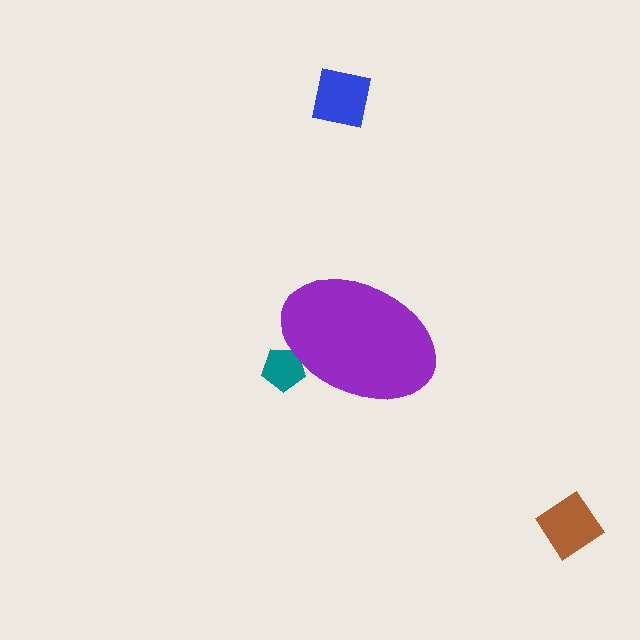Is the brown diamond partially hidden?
No, the brown diamond is fully visible.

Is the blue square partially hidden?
No, the blue square is fully visible.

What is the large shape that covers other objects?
A purple ellipse.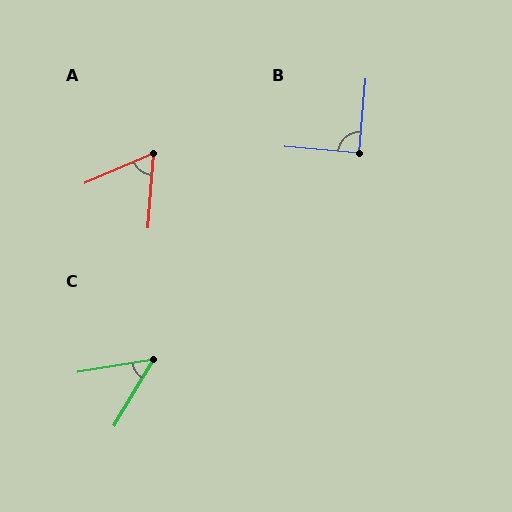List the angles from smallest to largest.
C (50°), A (62°), B (90°).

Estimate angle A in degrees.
Approximately 62 degrees.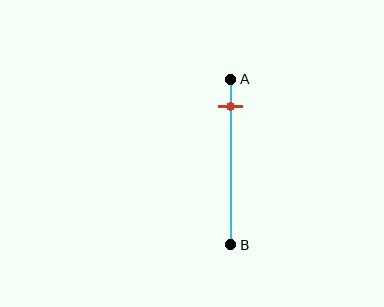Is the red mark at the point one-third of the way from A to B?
No, the mark is at about 15% from A, not at the 33% one-third point.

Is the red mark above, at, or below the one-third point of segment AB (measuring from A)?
The red mark is above the one-third point of segment AB.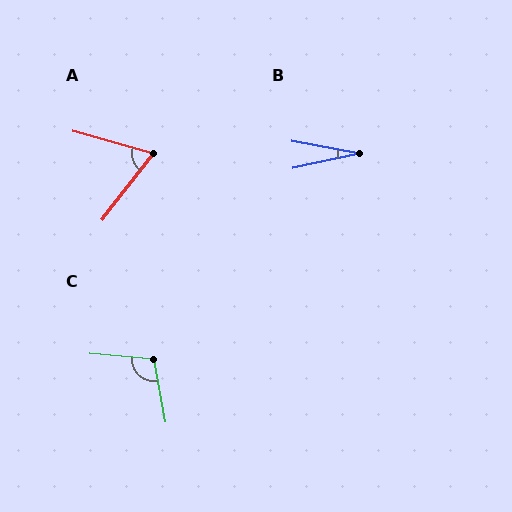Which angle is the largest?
C, at approximately 105 degrees.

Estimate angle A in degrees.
Approximately 68 degrees.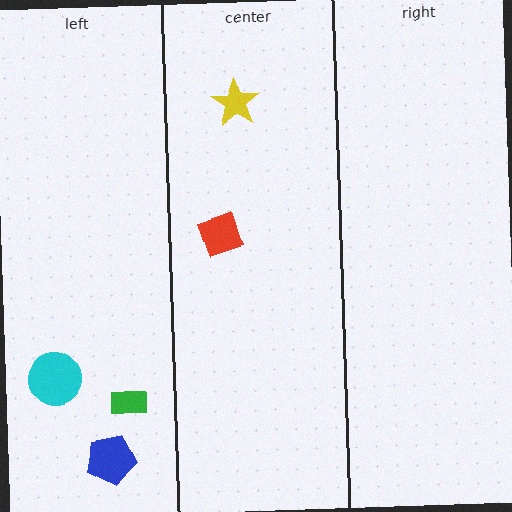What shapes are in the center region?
The red square, the yellow star.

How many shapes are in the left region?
3.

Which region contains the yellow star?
The center region.